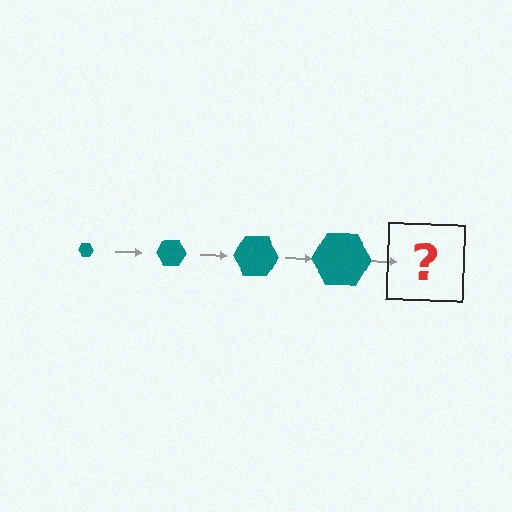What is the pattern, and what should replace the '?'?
The pattern is that the hexagon gets progressively larger each step. The '?' should be a teal hexagon, larger than the previous one.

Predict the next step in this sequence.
The next step is a teal hexagon, larger than the previous one.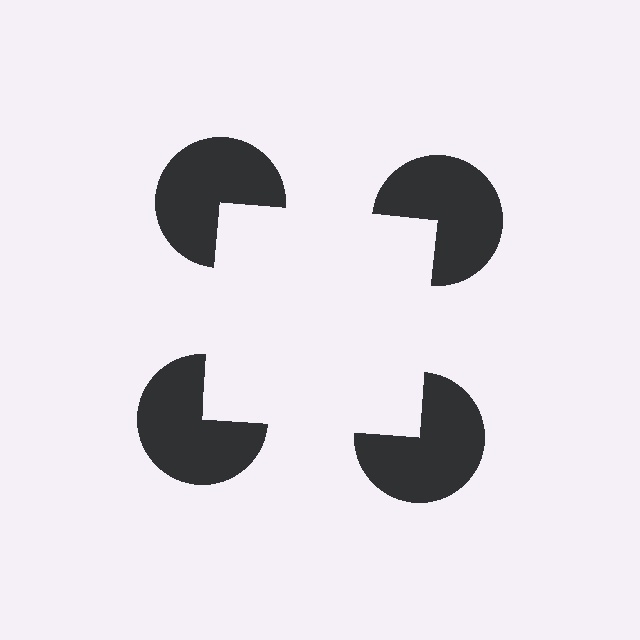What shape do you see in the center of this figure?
An illusory square — its edges are inferred from the aligned wedge cuts in the pac-man discs, not physically drawn.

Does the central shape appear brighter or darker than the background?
It typically appears slightly brighter than the background, even though no actual brightness change is drawn.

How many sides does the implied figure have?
4 sides.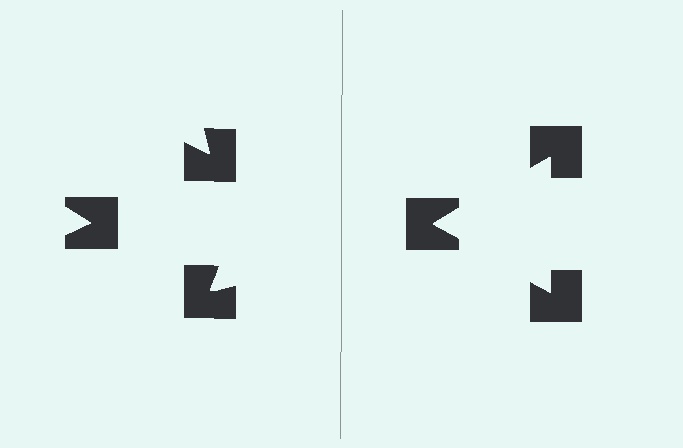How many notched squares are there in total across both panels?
6 — 3 on each side.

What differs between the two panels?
The notched squares are positioned identically on both sides; only the wedge orientations differ. On the right they align to a triangle; on the left they are misaligned.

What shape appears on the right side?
An illusory triangle.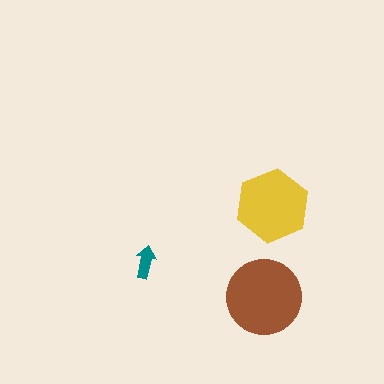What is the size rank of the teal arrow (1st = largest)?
3rd.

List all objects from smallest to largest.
The teal arrow, the yellow hexagon, the brown circle.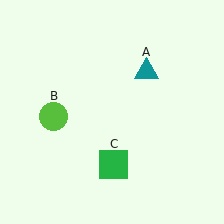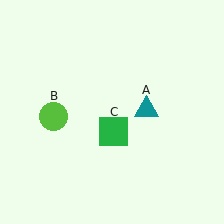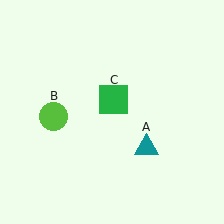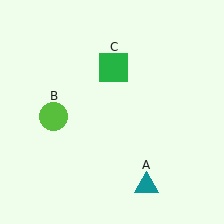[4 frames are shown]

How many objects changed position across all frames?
2 objects changed position: teal triangle (object A), green square (object C).